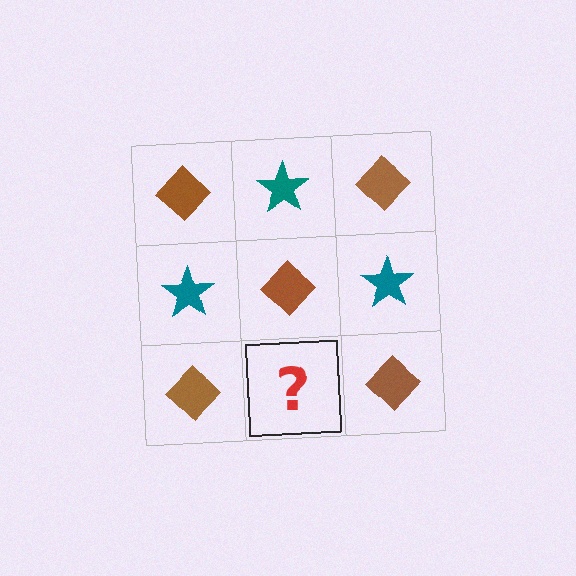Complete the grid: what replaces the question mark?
The question mark should be replaced with a teal star.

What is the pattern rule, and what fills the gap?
The rule is that it alternates brown diamond and teal star in a checkerboard pattern. The gap should be filled with a teal star.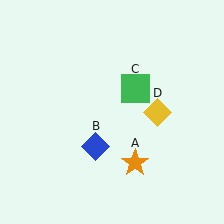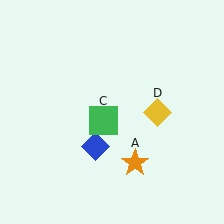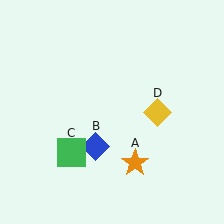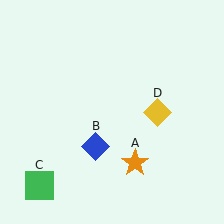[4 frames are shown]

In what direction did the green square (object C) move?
The green square (object C) moved down and to the left.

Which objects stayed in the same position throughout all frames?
Orange star (object A) and blue diamond (object B) and yellow diamond (object D) remained stationary.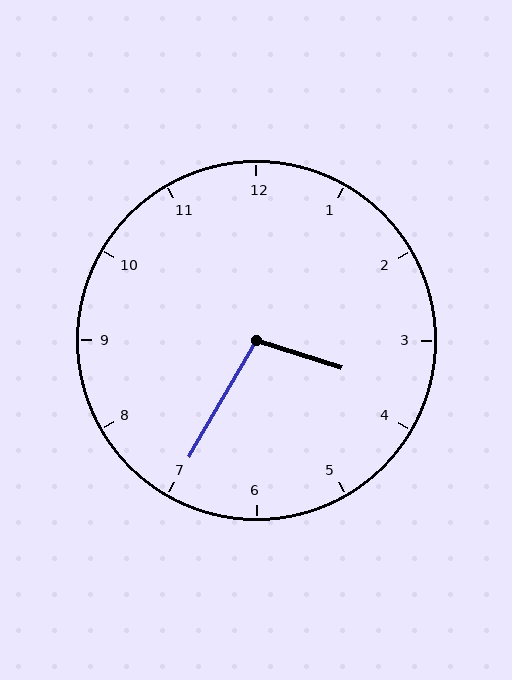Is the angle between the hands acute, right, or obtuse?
It is obtuse.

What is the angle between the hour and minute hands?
Approximately 102 degrees.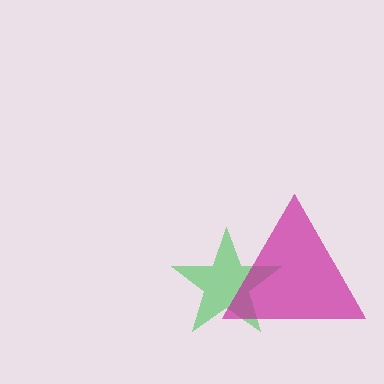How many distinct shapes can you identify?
There are 2 distinct shapes: a green star, a magenta triangle.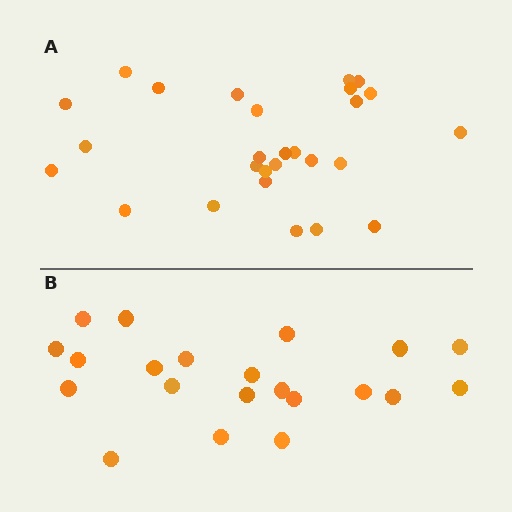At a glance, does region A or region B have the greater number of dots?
Region A (the top region) has more dots.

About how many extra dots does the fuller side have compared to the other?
Region A has about 6 more dots than region B.